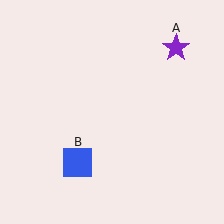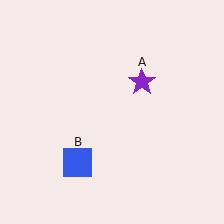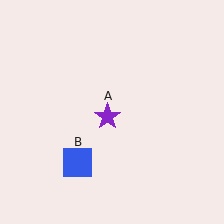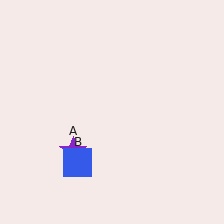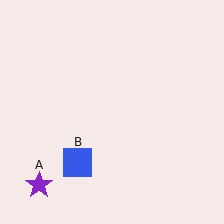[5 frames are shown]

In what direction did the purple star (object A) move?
The purple star (object A) moved down and to the left.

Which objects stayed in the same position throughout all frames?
Blue square (object B) remained stationary.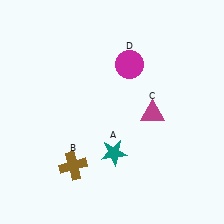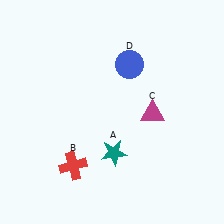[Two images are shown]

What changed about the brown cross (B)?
In Image 1, B is brown. In Image 2, it changed to red.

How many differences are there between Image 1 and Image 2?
There are 2 differences between the two images.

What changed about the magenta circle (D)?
In Image 1, D is magenta. In Image 2, it changed to blue.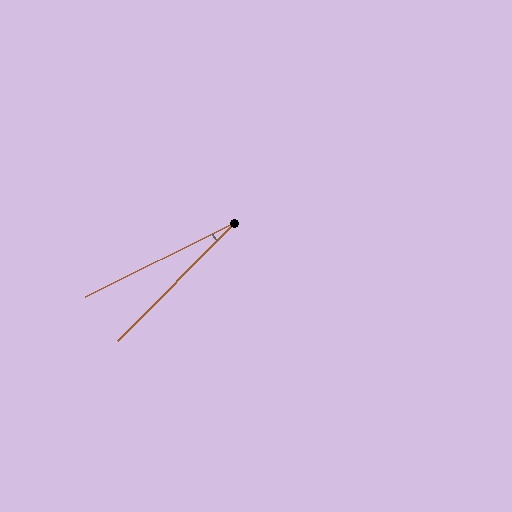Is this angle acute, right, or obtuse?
It is acute.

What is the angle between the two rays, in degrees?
Approximately 19 degrees.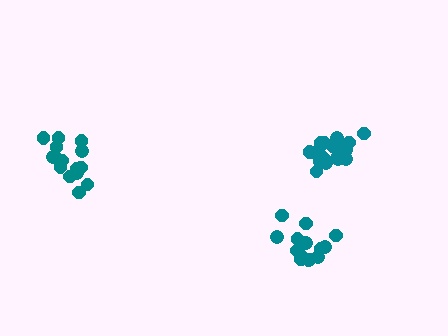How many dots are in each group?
Group 1: 20 dots, Group 2: 15 dots, Group 3: 15 dots (50 total).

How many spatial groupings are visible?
There are 3 spatial groupings.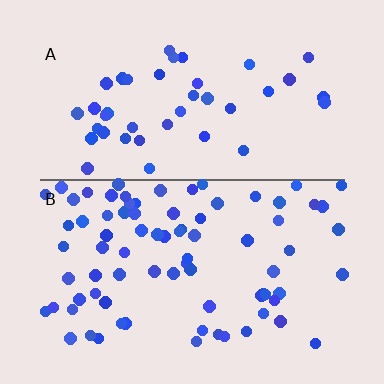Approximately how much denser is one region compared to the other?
Approximately 1.9× — region B over region A.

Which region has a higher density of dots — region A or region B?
B (the bottom).